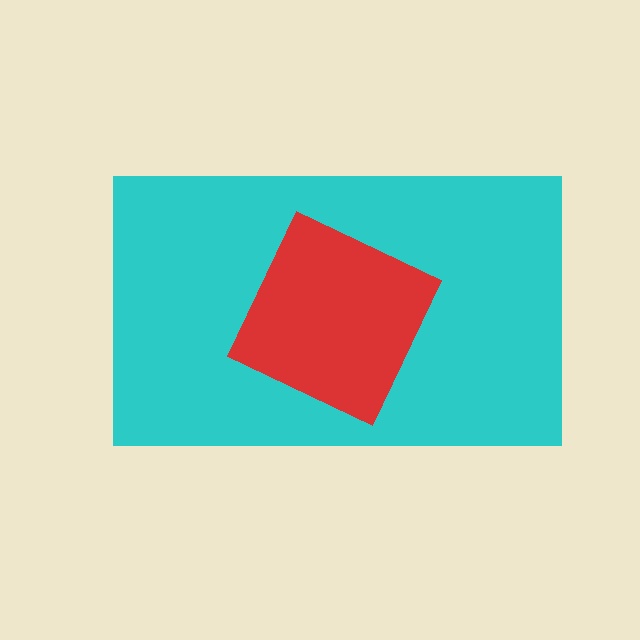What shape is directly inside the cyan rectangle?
The red square.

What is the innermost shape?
The red square.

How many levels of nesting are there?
2.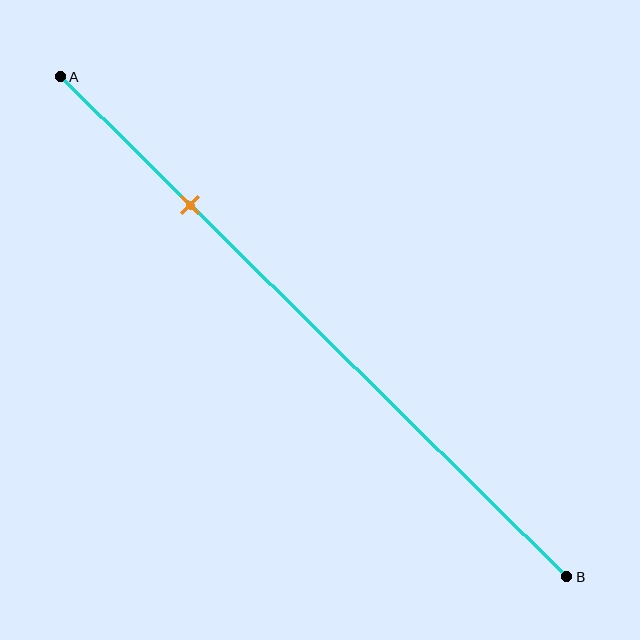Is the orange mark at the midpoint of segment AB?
No, the mark is at about 25% from A, not at the 50% midpoint.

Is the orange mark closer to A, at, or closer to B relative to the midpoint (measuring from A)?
The orange mark is closer to point A than the midpoint of segment AB.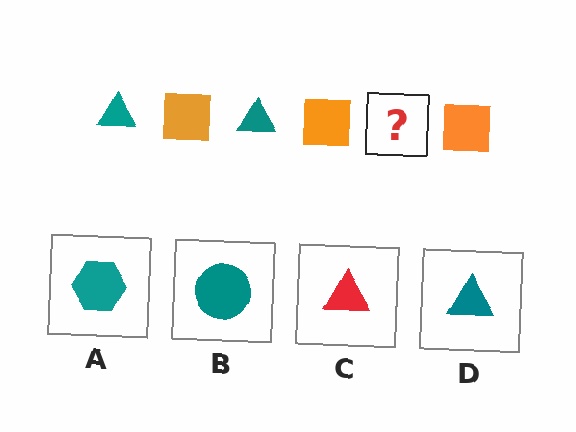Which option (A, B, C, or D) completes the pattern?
D.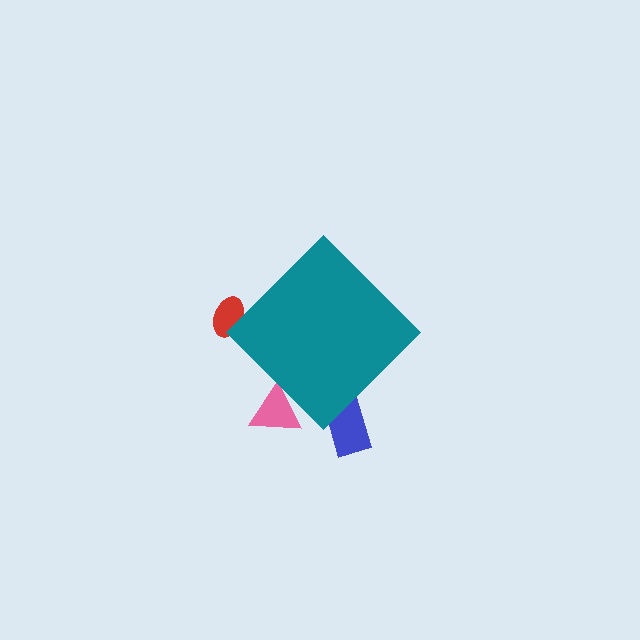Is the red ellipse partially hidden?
Yes, the red ellipse is partially hidden behind the teal diamond.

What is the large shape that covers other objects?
A teal diamond.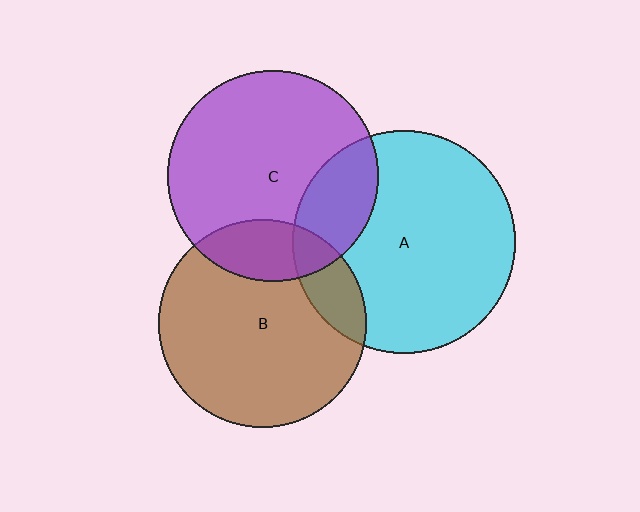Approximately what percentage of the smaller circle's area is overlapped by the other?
Approximately 20%.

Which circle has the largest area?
Circle A (cyan).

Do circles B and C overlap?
Yes.